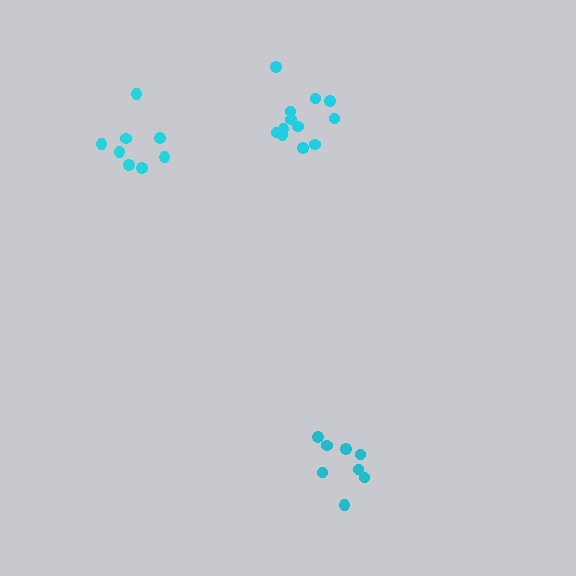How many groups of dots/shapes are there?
There are 3 groups.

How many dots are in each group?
Group 1: 12 dots, Group 2: 8 dots, Group 3: 8 dots (28 total).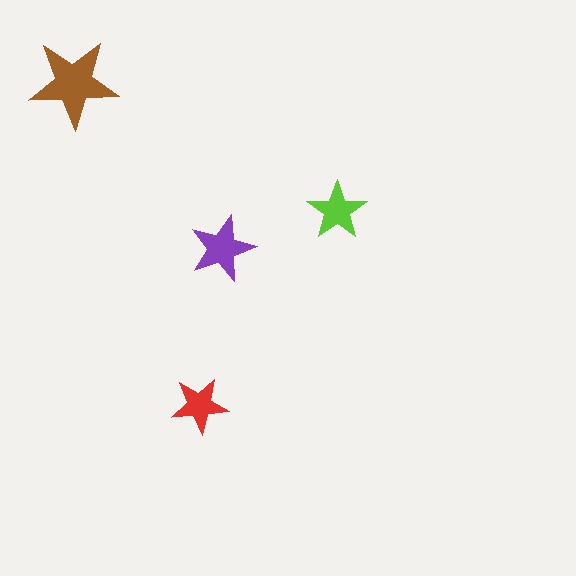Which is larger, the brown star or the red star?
The brown one.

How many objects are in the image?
There are 4 objects in the image.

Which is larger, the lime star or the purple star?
The purple one.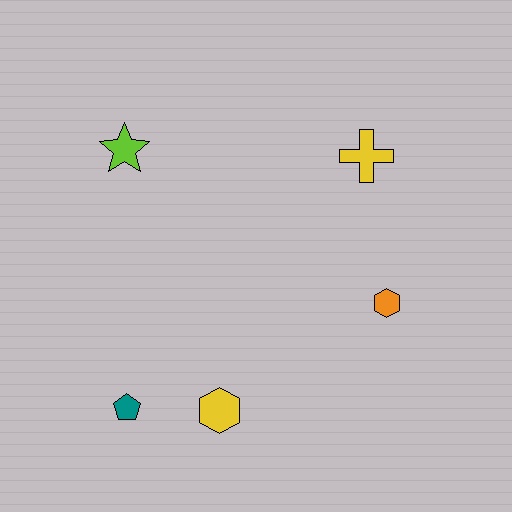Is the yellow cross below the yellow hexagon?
No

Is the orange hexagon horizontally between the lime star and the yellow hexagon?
No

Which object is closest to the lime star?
The yellow cross is closest to the lime star.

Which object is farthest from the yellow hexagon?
The yellow cross is farthest from the yellow hexagon.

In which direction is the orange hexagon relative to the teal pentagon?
The orange hexagon is to the right of the teal pentagon.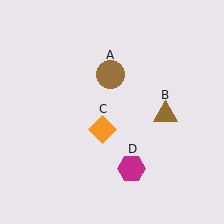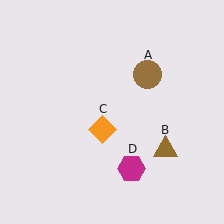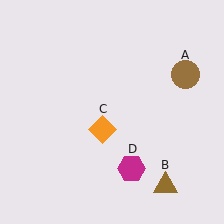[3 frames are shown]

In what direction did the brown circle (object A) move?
The brown circle (object A) moved right.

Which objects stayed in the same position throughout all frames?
Orange diamond (object C) and magenta hexagon (object D) remained stationary.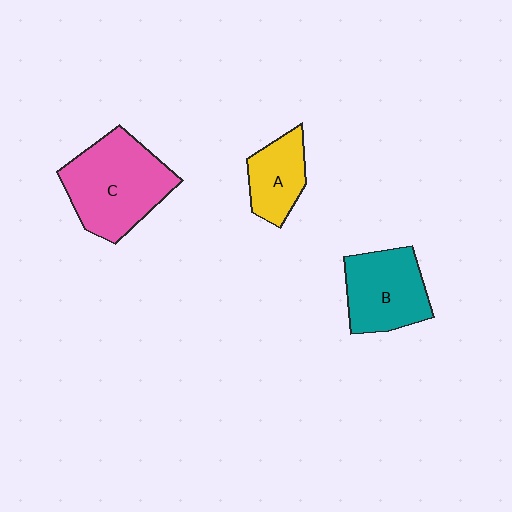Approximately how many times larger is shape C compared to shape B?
Approximately 1.4 times.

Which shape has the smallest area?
Shape A (yellow).